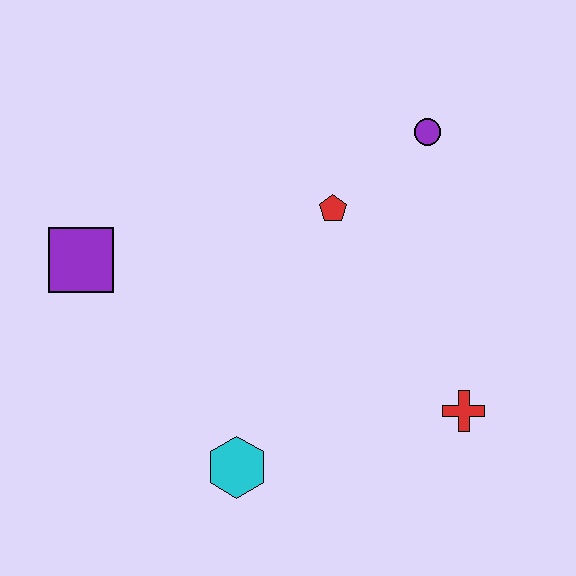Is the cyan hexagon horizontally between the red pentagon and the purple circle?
No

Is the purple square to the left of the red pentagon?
Yes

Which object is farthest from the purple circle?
The cyan hexagon is farthest from the purple circle.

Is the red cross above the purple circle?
No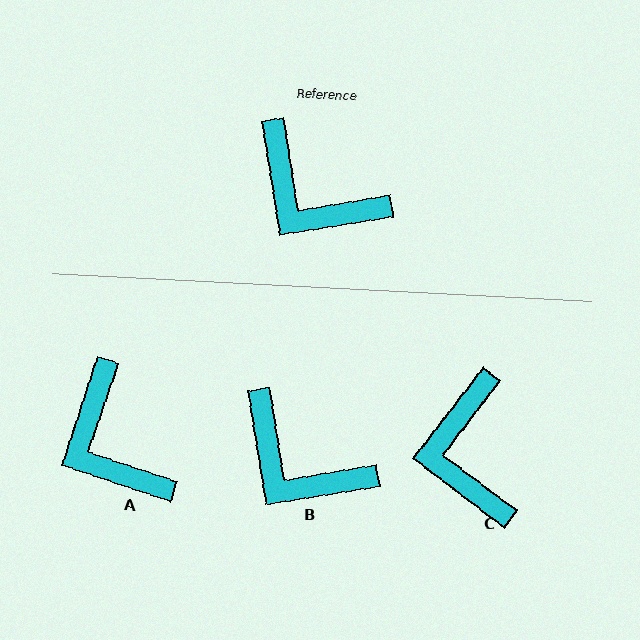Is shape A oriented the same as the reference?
No, it is off by about 28 degrees.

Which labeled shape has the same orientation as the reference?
B.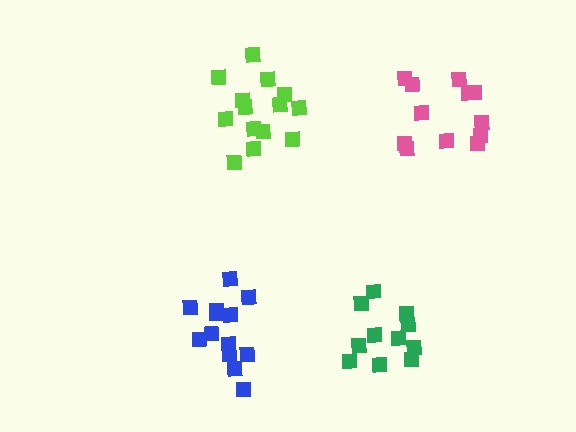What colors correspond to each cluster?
The clusters are colored: pink, lime, green, blue.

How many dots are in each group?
Group 1: 12 dots, Group 2: 15 dots, Group 3: 11 dots, Group 4: 13 dots (51 total).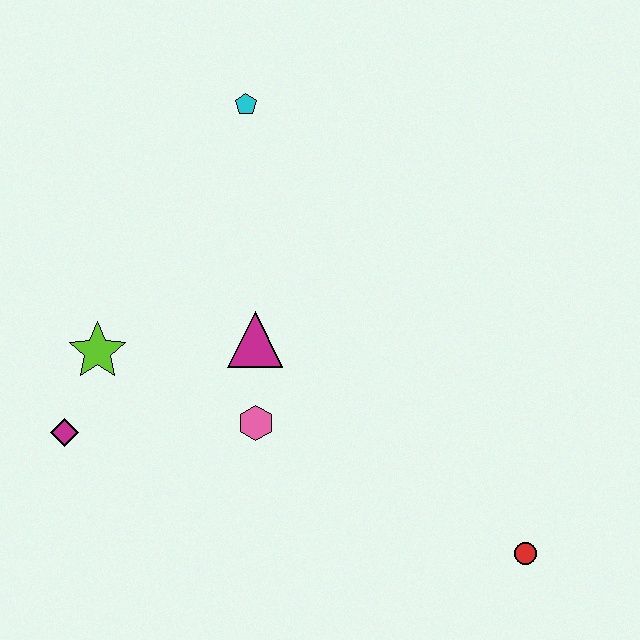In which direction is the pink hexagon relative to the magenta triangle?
The pink hexagon is below the magenta triangle.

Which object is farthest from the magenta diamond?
The red circle is farthest from the magenta diamond.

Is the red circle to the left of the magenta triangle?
No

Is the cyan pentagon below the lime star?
No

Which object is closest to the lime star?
The magenta diamond is closest to the lime star.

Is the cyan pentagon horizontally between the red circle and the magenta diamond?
Yes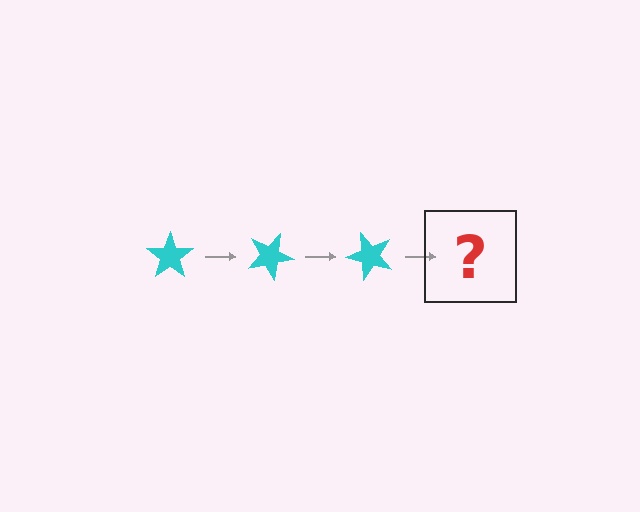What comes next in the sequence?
The next element should be a cyan star rotated 75 degrees.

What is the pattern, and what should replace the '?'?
The pattern is that the star rotates 25 degrees each step. The '?' should be a cyan star rotated 75 degrees.